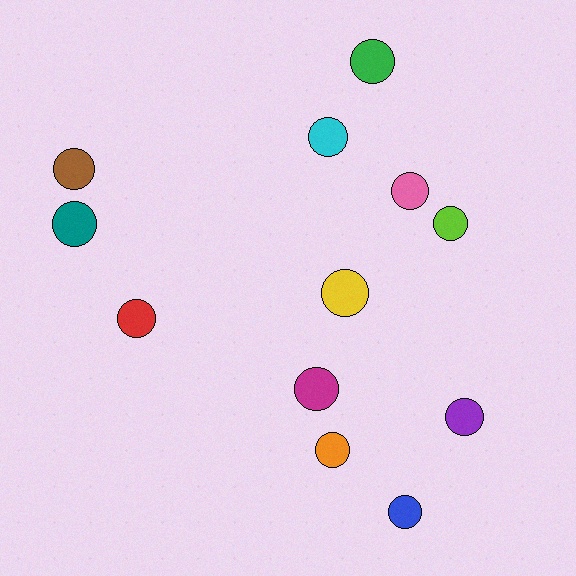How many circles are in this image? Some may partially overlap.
There are 12 circles.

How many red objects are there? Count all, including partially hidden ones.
There is 1 red object.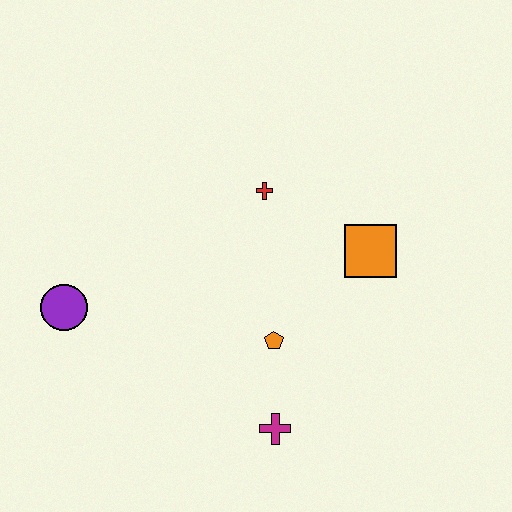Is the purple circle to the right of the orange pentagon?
No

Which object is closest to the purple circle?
The orange pentagon is closest to the purple circle.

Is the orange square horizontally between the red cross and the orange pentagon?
No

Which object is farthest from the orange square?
The purple circle is farthest from the orange square.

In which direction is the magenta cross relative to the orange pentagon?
The magenta cross is below the orange pentagon.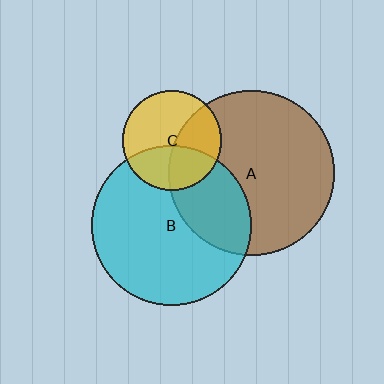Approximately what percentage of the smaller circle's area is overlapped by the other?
Approximately 40%.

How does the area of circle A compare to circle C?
Approximately 2.8 times.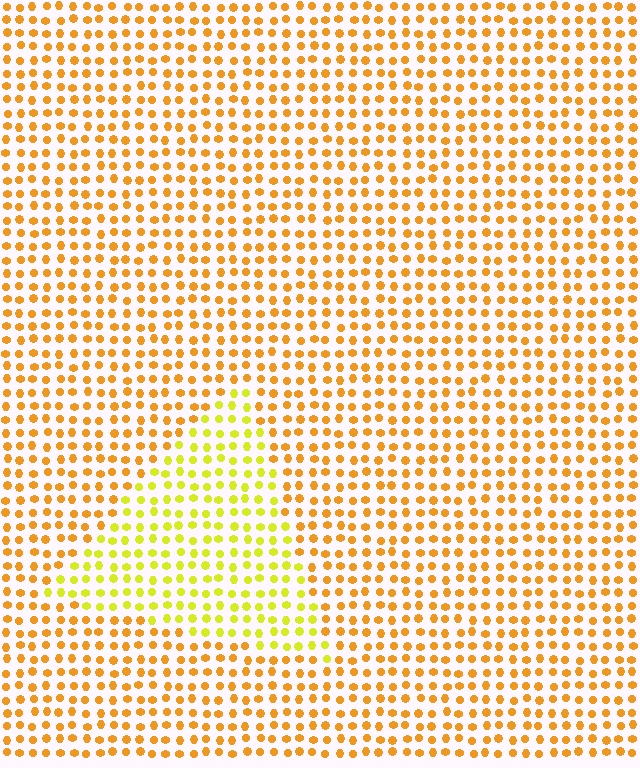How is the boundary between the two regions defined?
The boundary is defined purely by a slight shift in hue (about 32 degrees). Spacing, size, and orientation are identical on both sides.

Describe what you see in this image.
The image is filled with small orange elements in a uniform arrangement. A triangle-shaped region is visible where the elements are tinted to a slightly different hue, forming a subtle color boundary.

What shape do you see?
I see a triangle.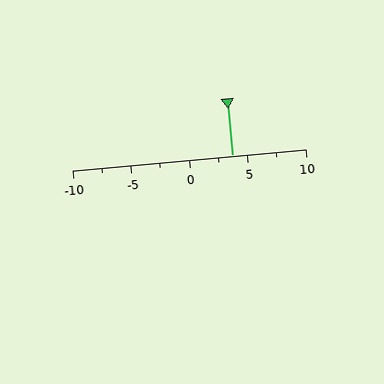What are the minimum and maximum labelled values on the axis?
The axis runs from -10 to 10.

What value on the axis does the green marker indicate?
The marker indicates approximately 3.8.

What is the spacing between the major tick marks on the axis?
The major ticks are spaced 5 apart.